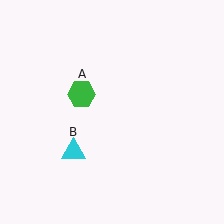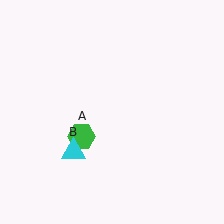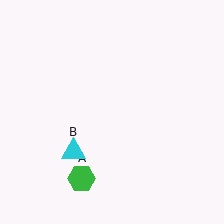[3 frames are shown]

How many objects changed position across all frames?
1 object changed position: green hexagon (object A).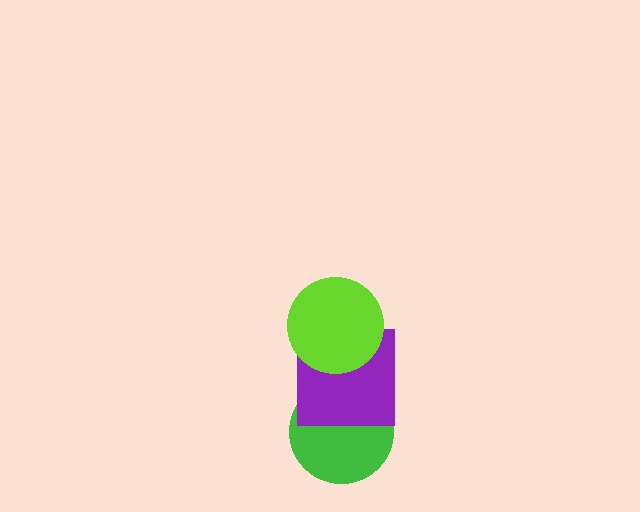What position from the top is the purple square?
The purple square is 2nd from the top.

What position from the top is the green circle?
The green circle is 3rd from the top.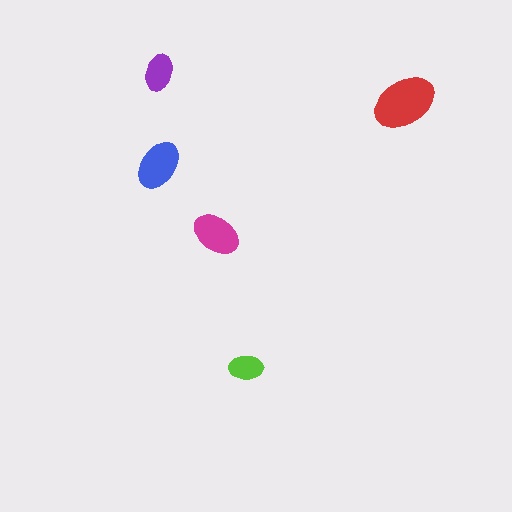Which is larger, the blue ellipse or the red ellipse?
The red one.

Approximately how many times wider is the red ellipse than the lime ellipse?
About 2 times wider.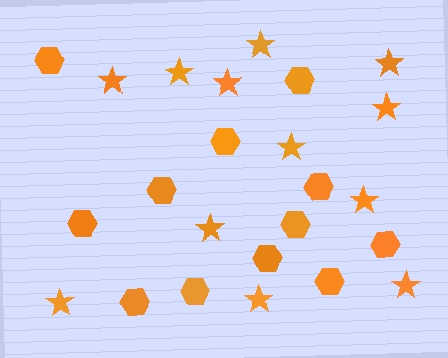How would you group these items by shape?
There are 2 groups: one group of hexagons (12) and one group of stars (12).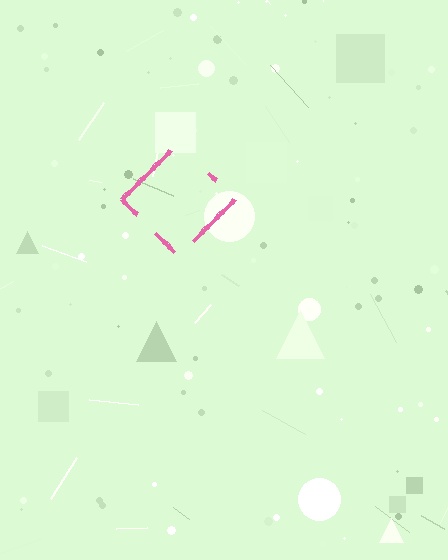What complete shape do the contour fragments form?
The contour fragments form a diamond.